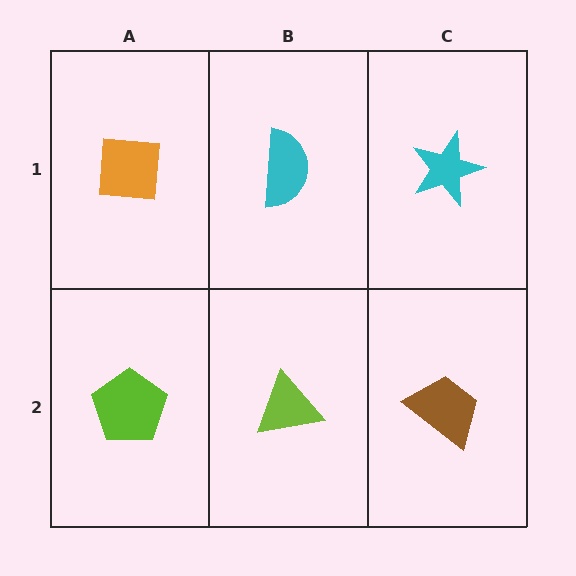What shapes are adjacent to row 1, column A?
A lime pentagon (row 2, column A), a cyan semicircle (row 1, column B).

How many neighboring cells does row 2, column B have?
3.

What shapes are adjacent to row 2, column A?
An orange square (row 1, column A), a lime triangle (row 2, column B).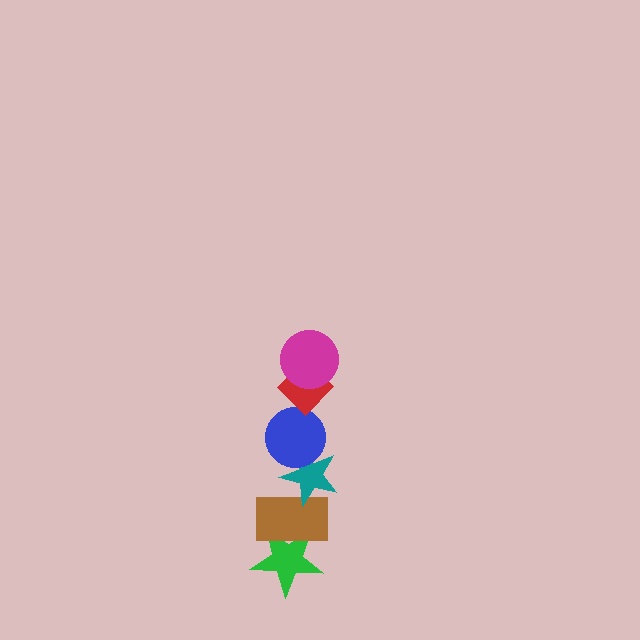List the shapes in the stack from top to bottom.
From top to bottom: the magenta circle, the red diamond, the blue circle, the teal star, the brown rectangle, the green star.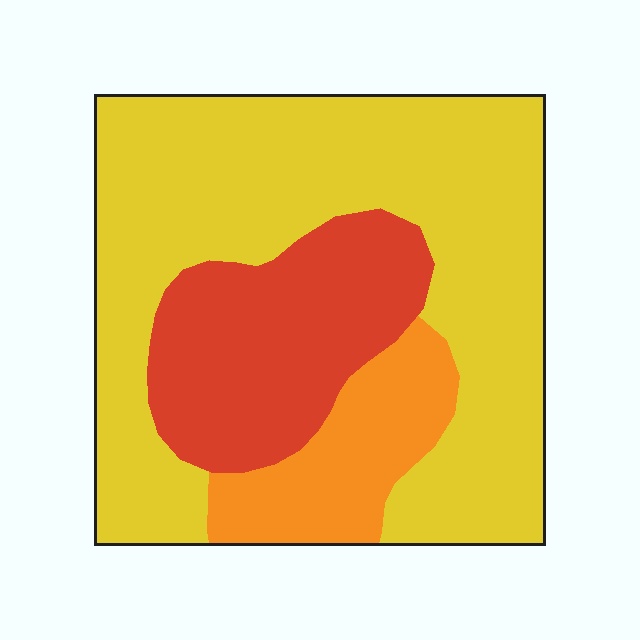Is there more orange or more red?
Red.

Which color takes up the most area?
Yellow, at roughly 60%.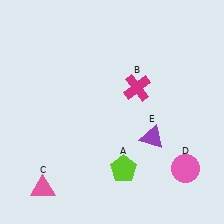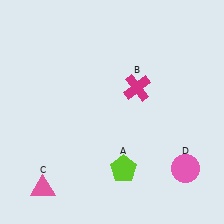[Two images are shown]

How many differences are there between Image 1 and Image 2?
There is 1 difference between the two images.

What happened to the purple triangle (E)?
The purple triangle (E) was removed in Image 2. It was in the bottom-right area of Image 1.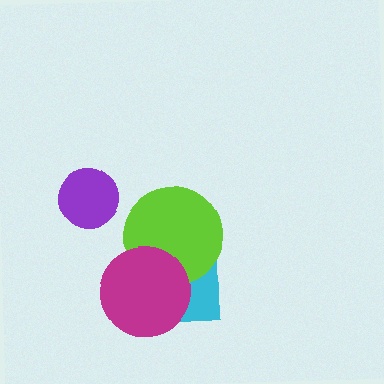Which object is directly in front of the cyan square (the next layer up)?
The lime circle is directly in front of the cyan square.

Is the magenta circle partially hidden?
No, no other shape covers it.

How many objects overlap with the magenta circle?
2 objects overlap with the magenta circle.